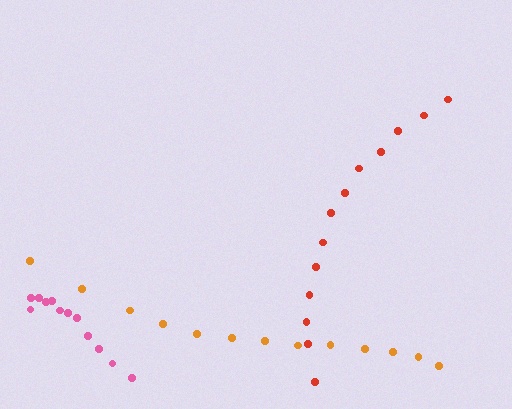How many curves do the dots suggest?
There are 3 distinct paths.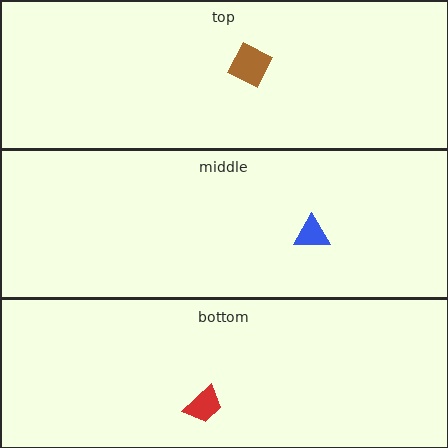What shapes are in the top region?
The brown diamond.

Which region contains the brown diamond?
The top region.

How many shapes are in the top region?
1.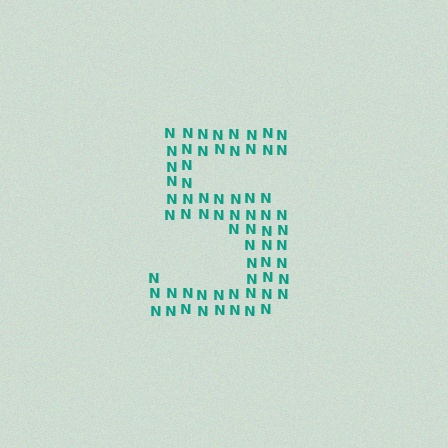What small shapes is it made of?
It is made of small letter N's.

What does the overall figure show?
The overall figure shows the digit 5.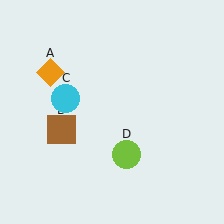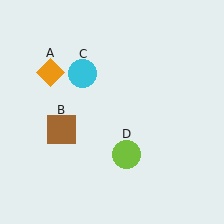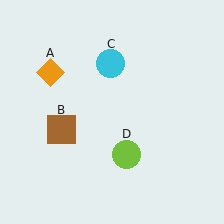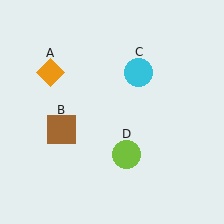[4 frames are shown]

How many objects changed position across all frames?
1 object changed position: cyan circle (object C).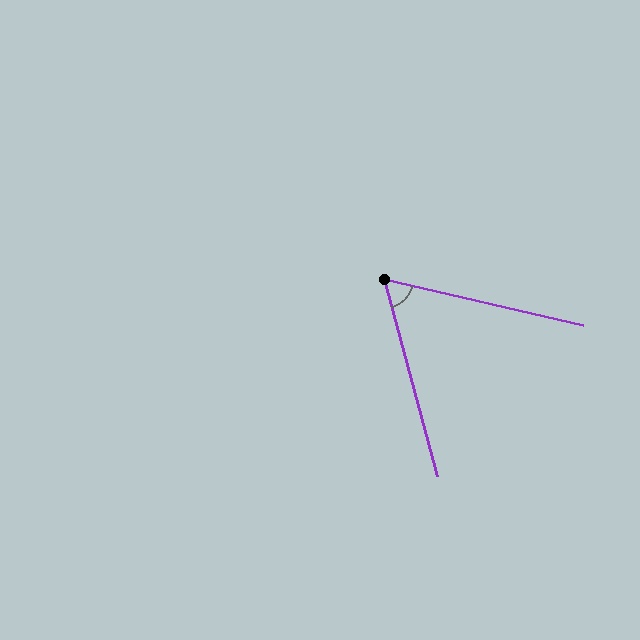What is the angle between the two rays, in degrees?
Approximately 62 degrees.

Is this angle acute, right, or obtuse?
It is acute.